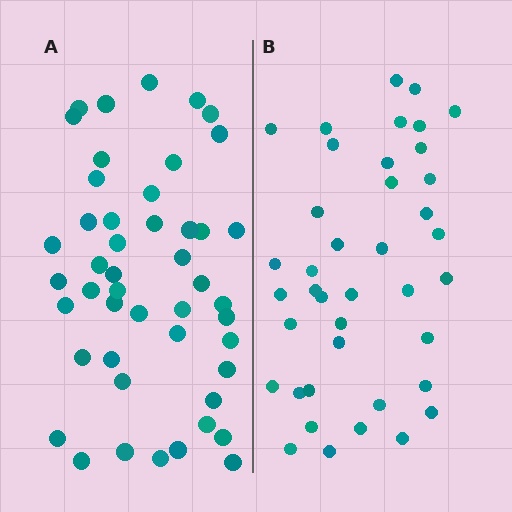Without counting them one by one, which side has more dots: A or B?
Region A (the left region) has more dots.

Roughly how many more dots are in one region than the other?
Region A has roughly 8 or so more dots than region B.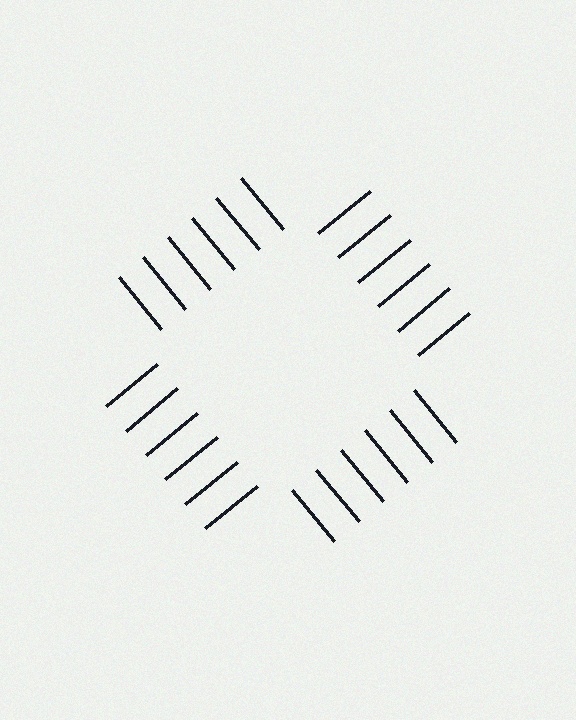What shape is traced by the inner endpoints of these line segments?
An illusory square — the line segments terminate on its edges but no continuous stroke is drawn.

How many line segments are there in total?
24 — 6 along each of the 4 edges.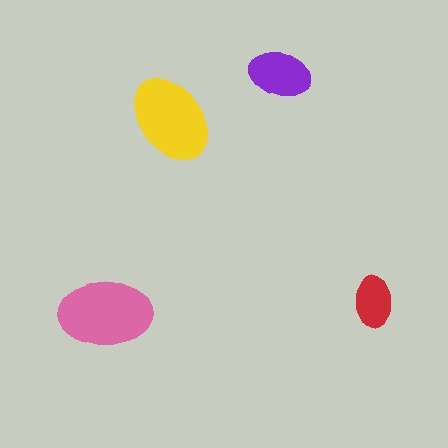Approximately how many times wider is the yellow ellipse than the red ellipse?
About 1.5 times wider.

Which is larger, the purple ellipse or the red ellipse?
The purple one.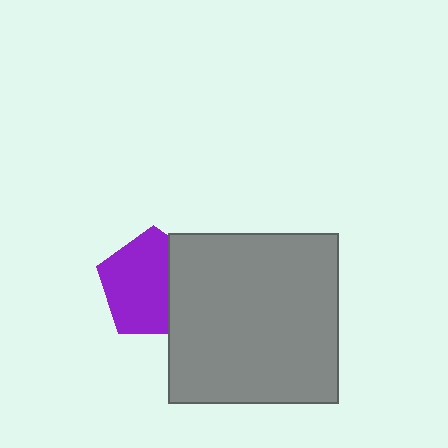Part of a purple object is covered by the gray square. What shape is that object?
It is a pentagon.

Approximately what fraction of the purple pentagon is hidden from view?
Roughly 33% of the purple pentagon is hidden behind the gray square.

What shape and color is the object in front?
The object in front is a gray square.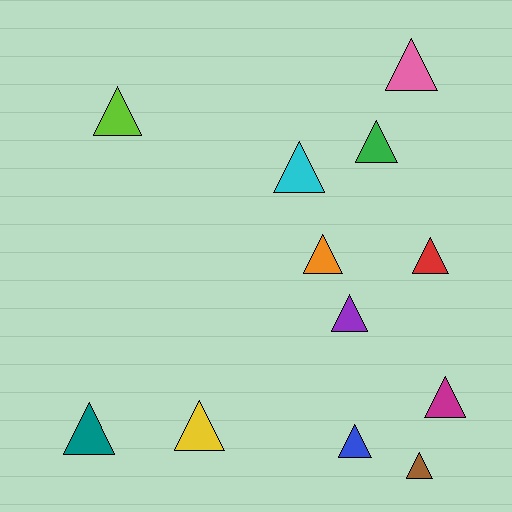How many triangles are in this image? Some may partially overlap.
There are 12 triangles.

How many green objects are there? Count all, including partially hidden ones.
There is 1 green object.